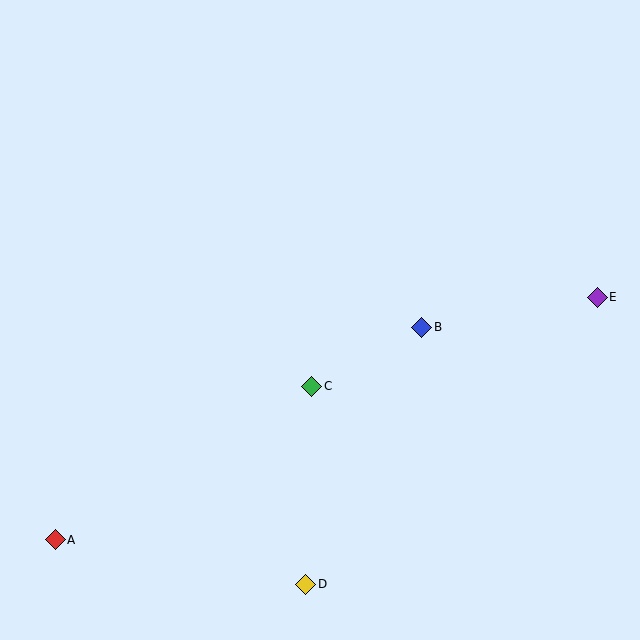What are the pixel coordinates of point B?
Point B is at (422, 327).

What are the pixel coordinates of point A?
Point A is at (55, 540).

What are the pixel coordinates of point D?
Point D is at (306, 584).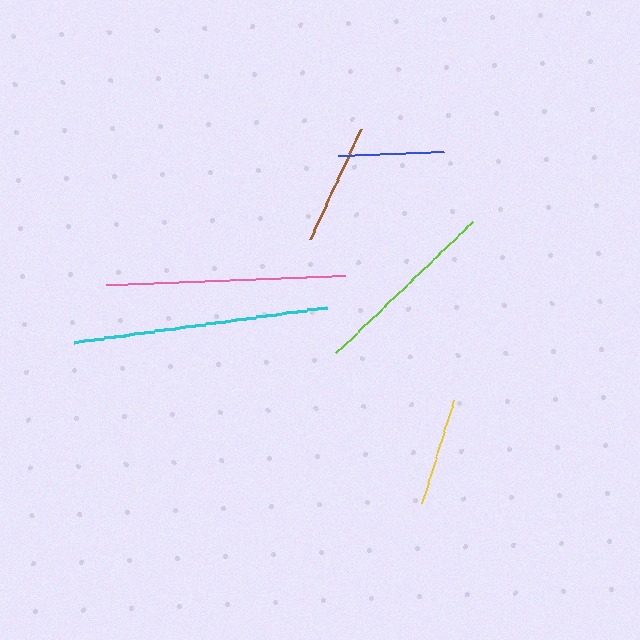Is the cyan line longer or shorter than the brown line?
The cyan line is longer than the brown line.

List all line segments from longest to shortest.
From longest to shortest: cyan, pink, lime, brown, yellow, blue.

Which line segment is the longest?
The cyan line is the longest at approximately 255 pixels.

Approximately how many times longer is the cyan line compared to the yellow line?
The cyan line is approximately 2.4 times the length of the yellow line.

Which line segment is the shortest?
The blue line is the shortest at approximately 106 pixels.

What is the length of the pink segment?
The pink segment is approximately 239 pixels long.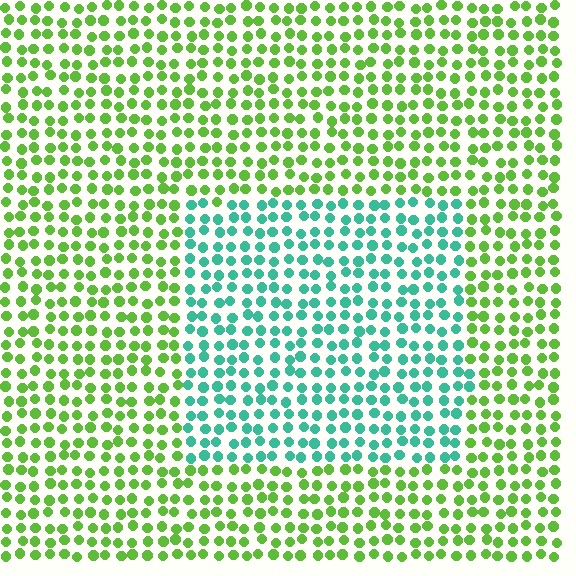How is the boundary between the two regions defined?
The boundary is defined purely by a slight shift in hue (about 60 degrees). Spacing, size, and orientation are identical on both sides.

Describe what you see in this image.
The image is filled with small lime elements in a uniform arrangement. A rectangle-shaped region is visible where the elements are tinted to a slightly different hue, forming a subtle color boundary.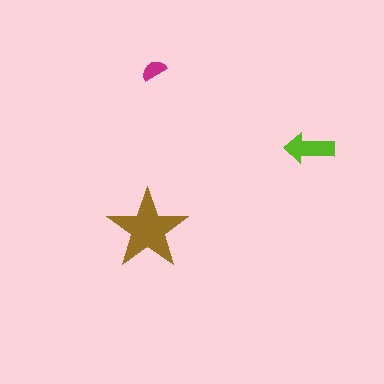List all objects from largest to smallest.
The brown star, the lime arrow, the magenta semicircle.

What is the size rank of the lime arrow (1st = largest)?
2nd.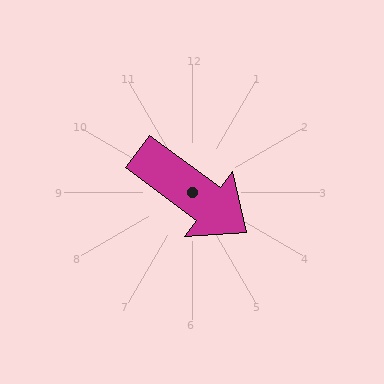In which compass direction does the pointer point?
Southeast.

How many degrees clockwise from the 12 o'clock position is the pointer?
Approximately 127 degrees.